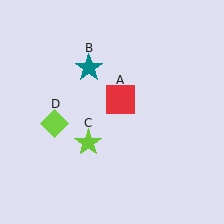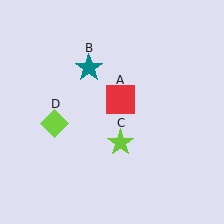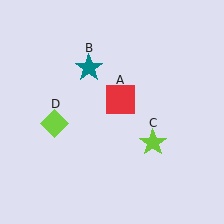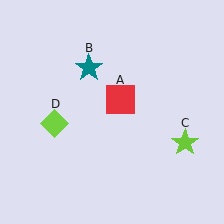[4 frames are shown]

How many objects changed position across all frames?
1 object changed position: lime star (object C).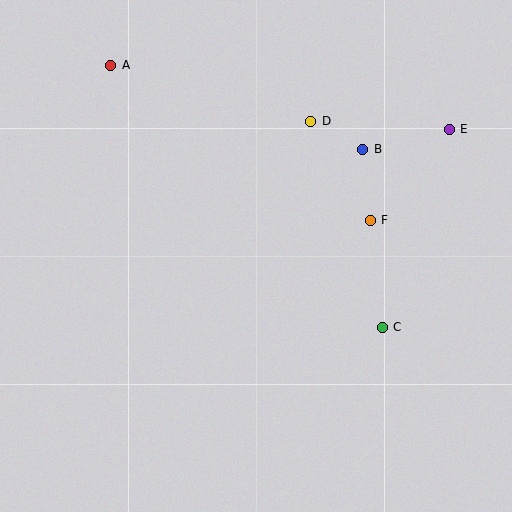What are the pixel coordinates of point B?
Point B is at (363, 149).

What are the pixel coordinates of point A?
Point A is at (111, 65).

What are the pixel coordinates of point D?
Point D is at (311, 121).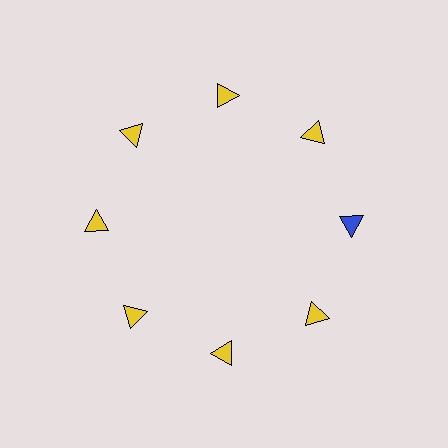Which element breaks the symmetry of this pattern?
The blue triangle at roughly the 3 o'clock position breaks the symmetry. All other shapes are yellow triangles.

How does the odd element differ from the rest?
It has a different color: blue instead of yellow.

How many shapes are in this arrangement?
There are 8 shapes arranged in a ring pattern.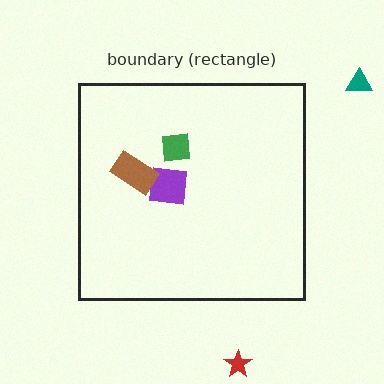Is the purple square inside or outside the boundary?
Inside.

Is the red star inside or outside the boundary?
Outside.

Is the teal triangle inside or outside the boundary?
Outside.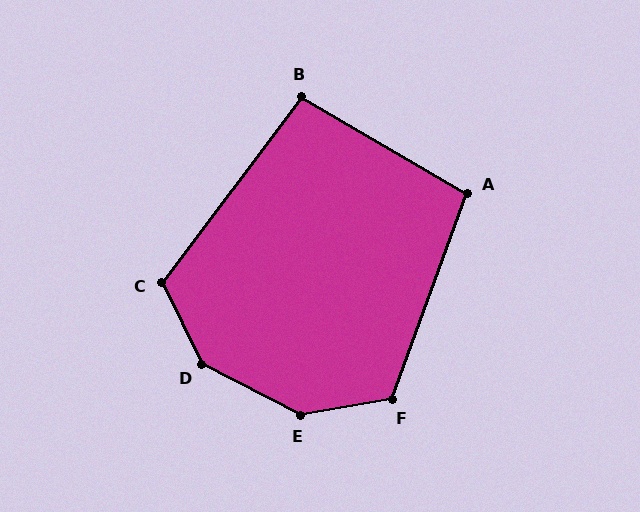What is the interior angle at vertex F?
Approximately 120 degrees (obtuse).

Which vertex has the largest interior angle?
D, at approximately 143 degrees.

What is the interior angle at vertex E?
Approximately 143 degrees (obtuse).